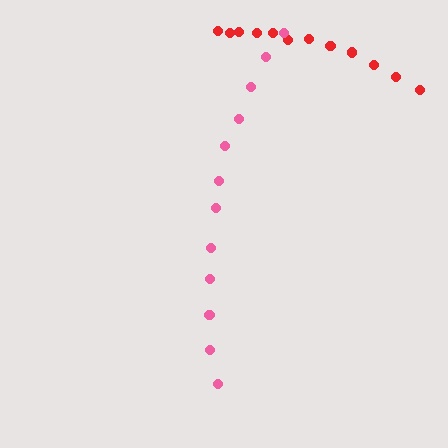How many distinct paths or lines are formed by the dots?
There are 2 distinct paths.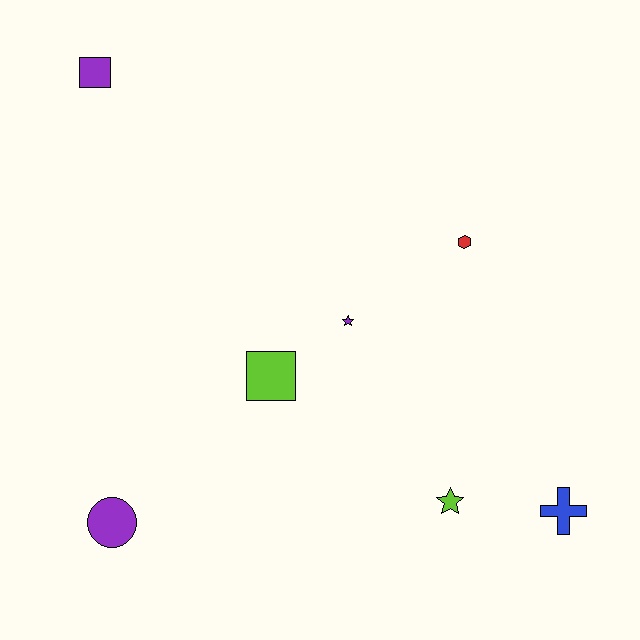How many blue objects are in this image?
There is 1 blue object.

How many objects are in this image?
There are 7 objects.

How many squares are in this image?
There are 2 squares.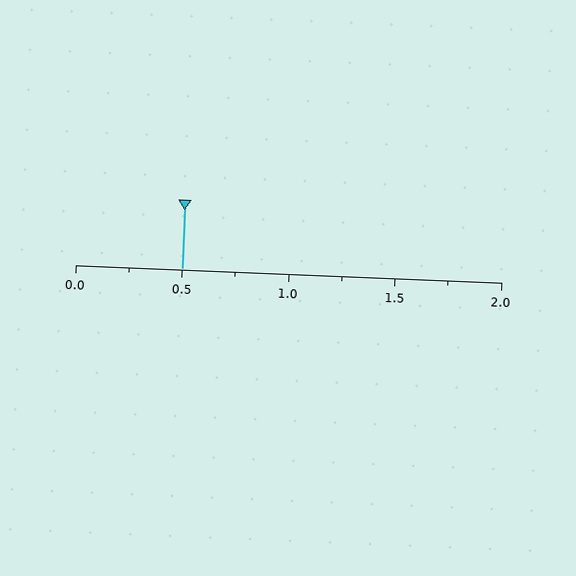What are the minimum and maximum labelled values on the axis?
The axis runs from 0.0 to 2.0.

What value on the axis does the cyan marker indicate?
The marker indicates approximately 0.5.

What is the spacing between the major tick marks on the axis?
The major ticks are spaced 0.5 apart.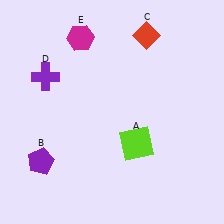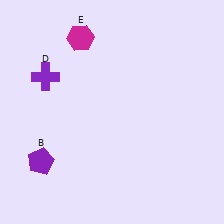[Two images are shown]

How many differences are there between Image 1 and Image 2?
There are 2 differences between the two images.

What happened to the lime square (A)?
The lime square (A) was removed in Image 2. It was in the bottom-right area of Image 1.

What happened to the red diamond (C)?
The red diamond (C) was removed in Image 2. It was in the top-right area of Image 1.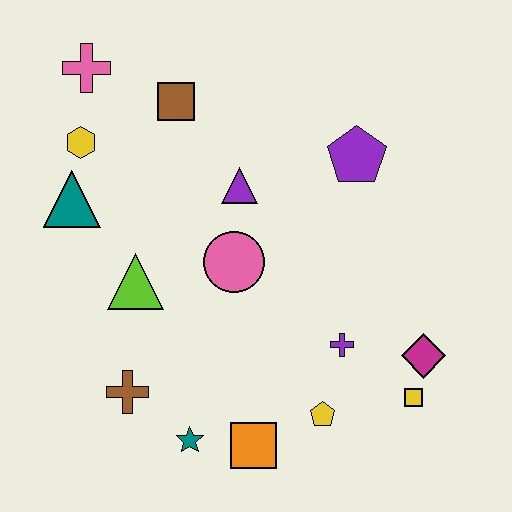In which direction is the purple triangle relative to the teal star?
The purple triangle is above the teal star.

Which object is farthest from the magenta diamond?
The pink cross is farthest from the magenta diamond.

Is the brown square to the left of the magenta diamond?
Yes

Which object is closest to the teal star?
The orange square is closest to the teal star.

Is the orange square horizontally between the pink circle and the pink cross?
No